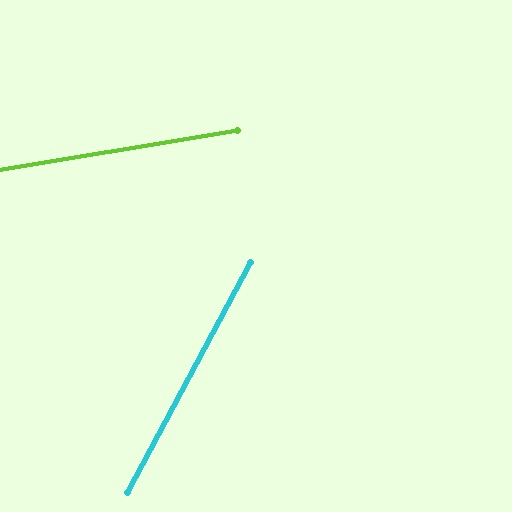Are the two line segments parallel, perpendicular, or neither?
Neither parallel nor perpendicular — they differ by about 52°.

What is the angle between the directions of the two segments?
Approximately 52 degrees.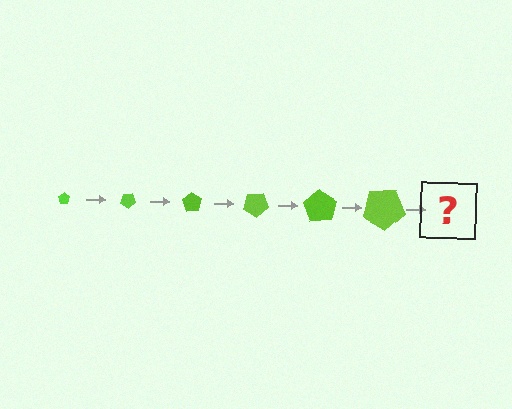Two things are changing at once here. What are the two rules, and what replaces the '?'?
The two rules are that the pentagon grows larger each step and it rotates 35 degrees each step. The '?' should be a pentagon, larger than the previous one and rotated 210 degrees from the start.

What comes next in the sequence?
The next element should be a pentagon, larger than the previous one and rotated 210 degrees from the start.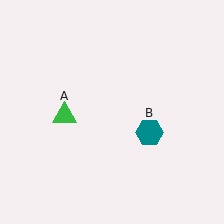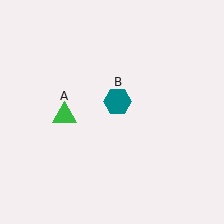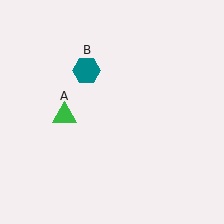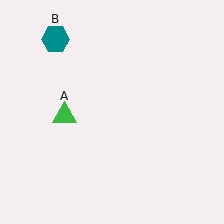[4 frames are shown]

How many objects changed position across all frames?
1 object changed position: teal hexagon (object B).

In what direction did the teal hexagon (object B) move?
The teal hexagon (object B) moved up and to the left.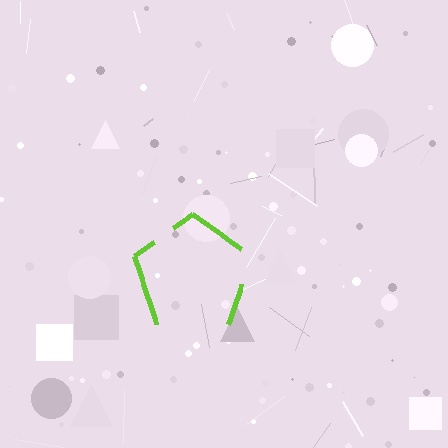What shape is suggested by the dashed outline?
The dashed outline suggests a pentagon.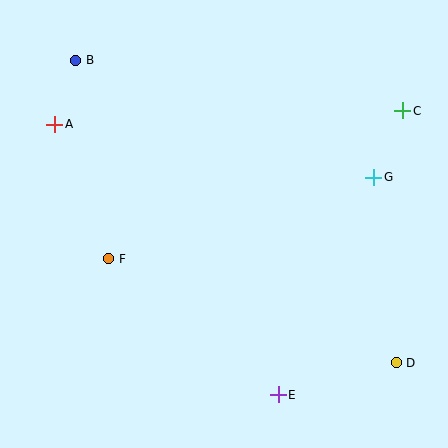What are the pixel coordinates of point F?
Point F is at (109, 259).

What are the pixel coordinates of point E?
Point E is at (278, 395).